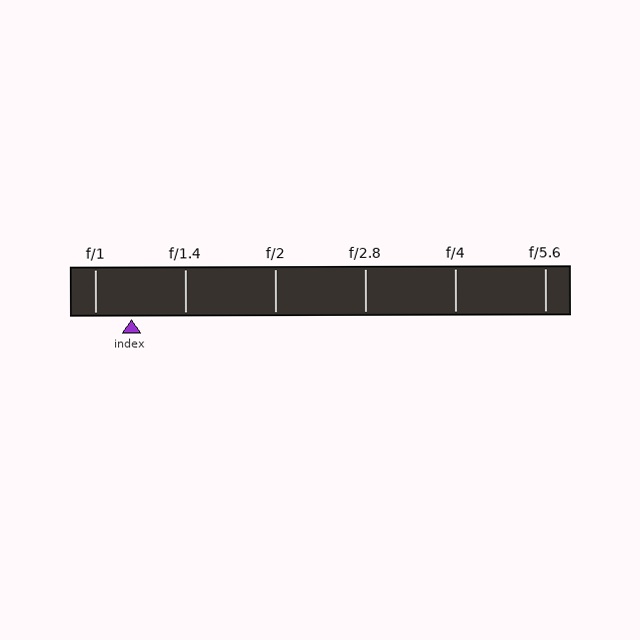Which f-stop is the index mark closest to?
The index mark is closest to f/1.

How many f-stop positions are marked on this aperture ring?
There are 6 f-stop positions marked.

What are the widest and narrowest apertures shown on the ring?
The widest aperture shown is f/1 and the narrowest is f/5.6.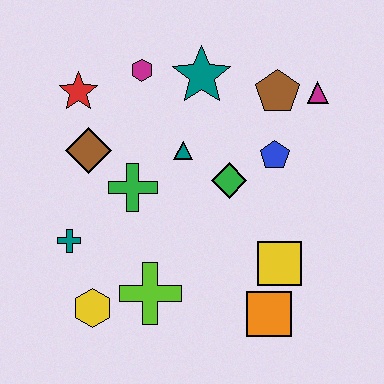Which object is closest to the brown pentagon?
The magenta triangle is closest to the brown pentagon.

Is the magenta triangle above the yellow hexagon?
Yes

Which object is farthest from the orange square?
The red star is farthest from the orange square.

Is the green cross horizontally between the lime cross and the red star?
Yes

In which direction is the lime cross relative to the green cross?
The lime cross is below the green cross.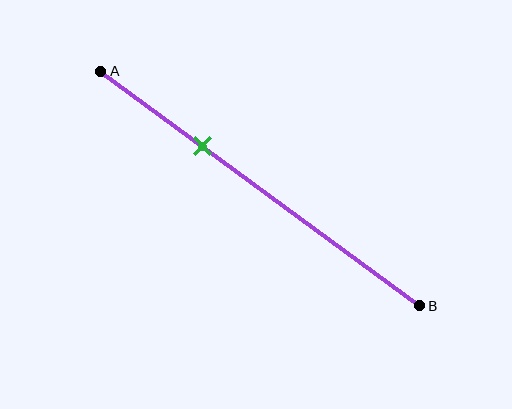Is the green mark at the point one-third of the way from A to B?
Yes, the mark is approximately at the one-third point.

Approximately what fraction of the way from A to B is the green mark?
The green mark is approximately 30% of the way from A to B.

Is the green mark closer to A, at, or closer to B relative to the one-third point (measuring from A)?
The green mark is approximately at the one-third point of segment AB.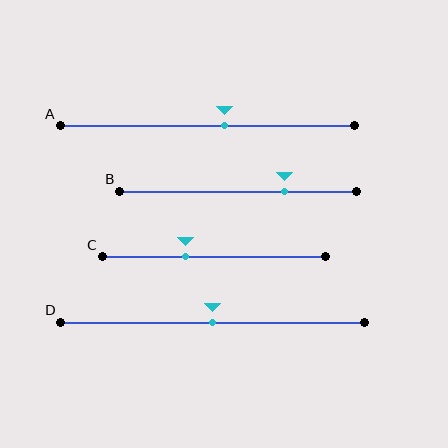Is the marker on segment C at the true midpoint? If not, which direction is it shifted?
No, the marker on segment C is shifted to the left by about 13% of the segment length.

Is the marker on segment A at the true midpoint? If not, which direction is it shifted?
No, the marker on segment A is shifted to the right by about 6% of the segment length.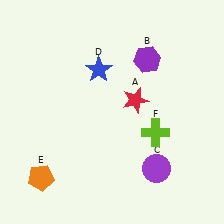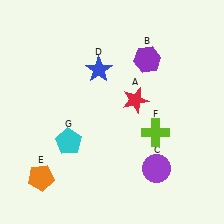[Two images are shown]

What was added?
A cyan pentagon (G) was added in Image 2.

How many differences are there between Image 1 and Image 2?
There is 1 difference between the two images.